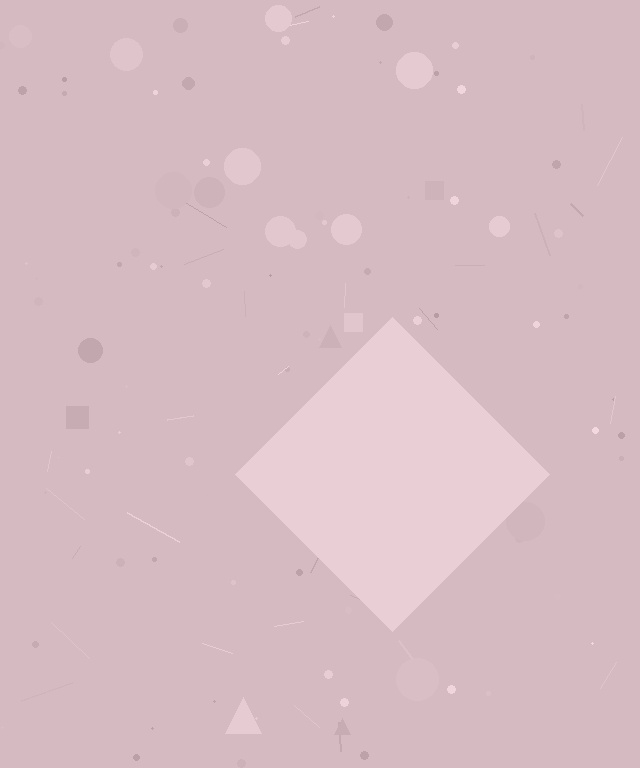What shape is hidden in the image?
A diamond is hidden in the image.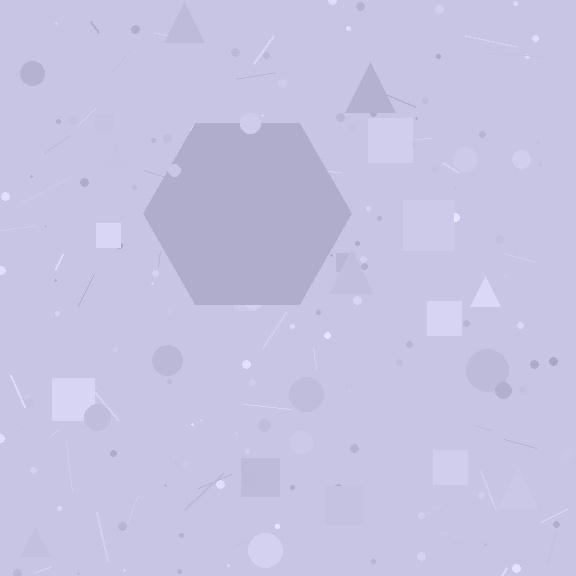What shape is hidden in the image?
A hexagon is hidden in the image.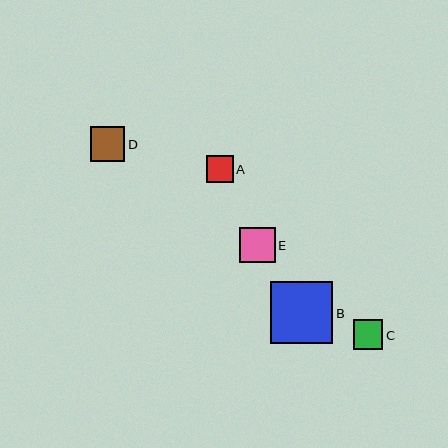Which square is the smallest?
Square A is the smallest with a size of approximately 27 pixels.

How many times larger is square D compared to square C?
Square D is approximately 1.2 times the size of square C.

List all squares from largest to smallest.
From largest to smallest: B, E, D, C, A.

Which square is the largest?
Square B is the largest with a size of approximately 62 pixels.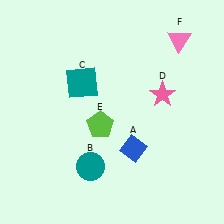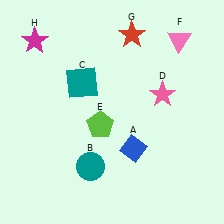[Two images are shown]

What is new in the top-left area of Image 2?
A magenta star (H) was added in the top-left area of Image 2.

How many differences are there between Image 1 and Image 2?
There are 2 differences between the two images.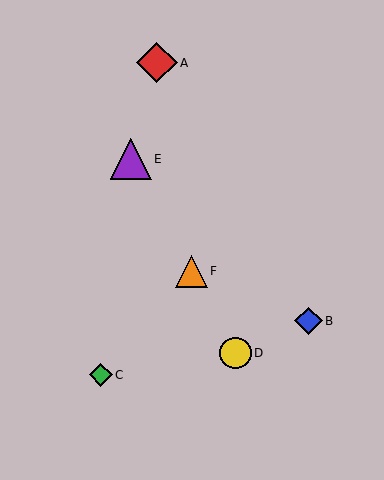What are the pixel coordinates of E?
Object E is at (131, 159).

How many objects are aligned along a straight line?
3 objects (D, E, F) are aligned along a straight line.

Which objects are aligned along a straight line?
Objects D, E, F are aligned along a straight line.